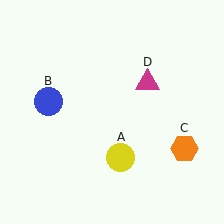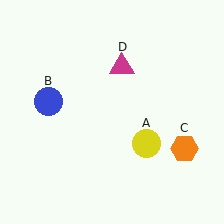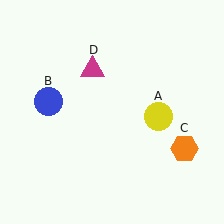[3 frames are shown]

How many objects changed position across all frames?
2 objects changed position: yellow circle (object A), magenta triangle (object D).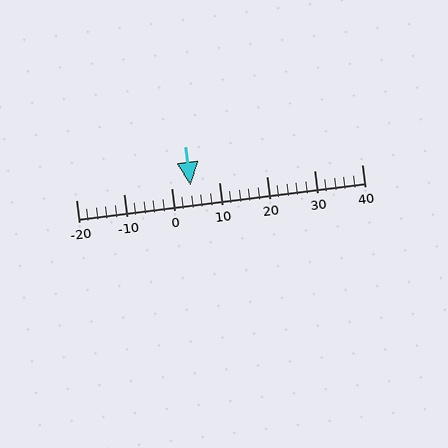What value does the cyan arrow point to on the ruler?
The cyan arrow points to approximately 4.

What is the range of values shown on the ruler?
The ruler shows values from -20 to 40.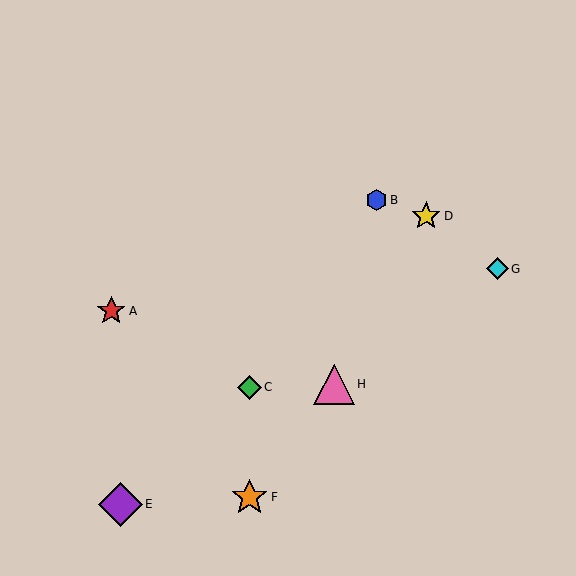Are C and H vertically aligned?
No, C is at x≈249 and H is at x≈334.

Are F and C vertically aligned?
Yes, both are at x≈249.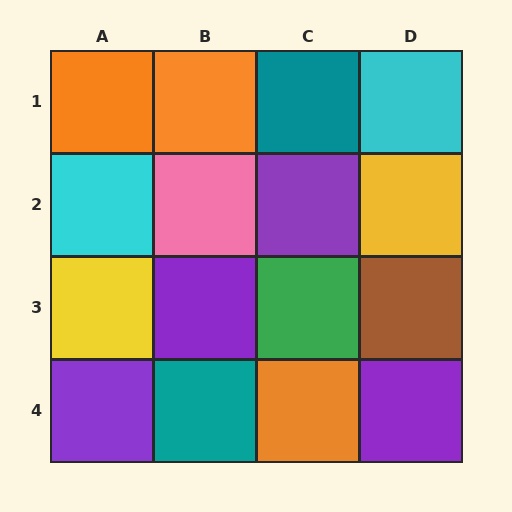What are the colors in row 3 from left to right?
Yellow, purple, green, brown.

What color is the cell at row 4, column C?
Orange.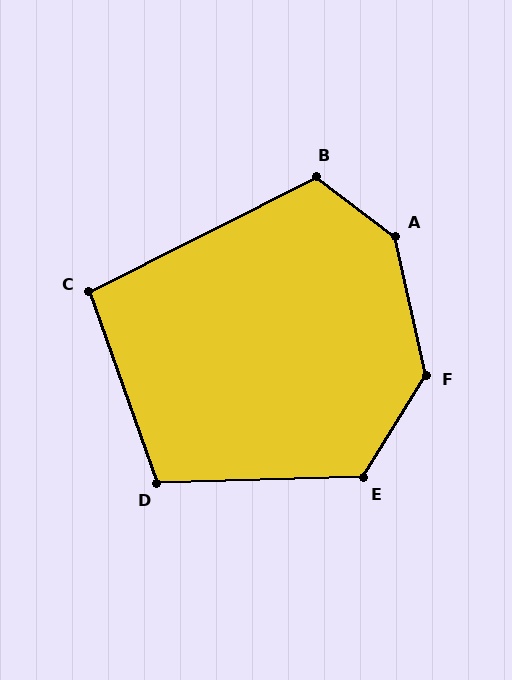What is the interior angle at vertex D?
Approximately 108 degrees (obtuse).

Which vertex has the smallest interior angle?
C, at approximately 97 degrees.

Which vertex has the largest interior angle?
A, at approximately 139 degrees.